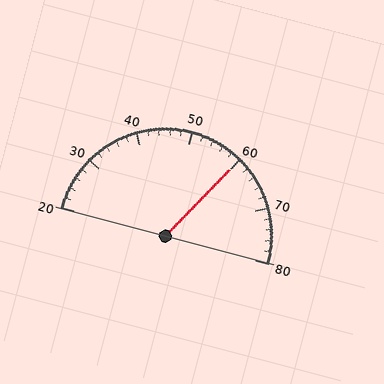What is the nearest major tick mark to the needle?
The nearest major tick mark is 60.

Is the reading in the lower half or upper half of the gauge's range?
The reading is in the upper half of the range (20 to 80).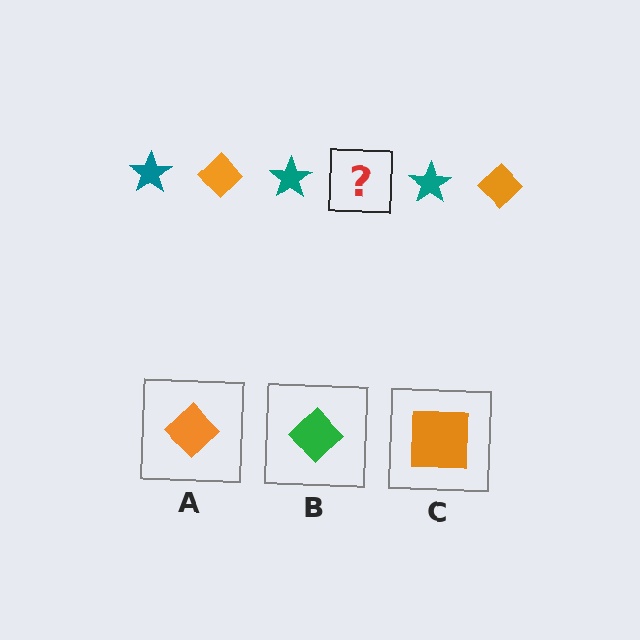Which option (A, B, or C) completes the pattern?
A.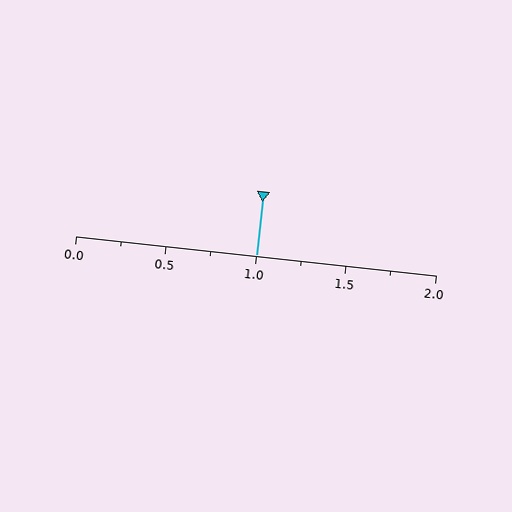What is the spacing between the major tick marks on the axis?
The major ticks are spaced 0.5 apart.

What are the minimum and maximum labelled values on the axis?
The axis runs from 0.0 to 2.0.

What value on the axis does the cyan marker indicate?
The marker indicates approximately 1.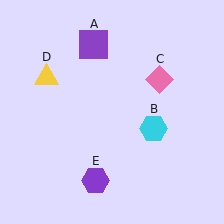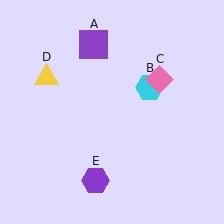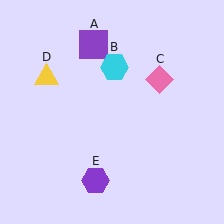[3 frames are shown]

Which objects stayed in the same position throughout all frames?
Purple square (object A) and pink diamond (object C) and yellow triangle (object D) and purple hexagon (object E) remained stationary.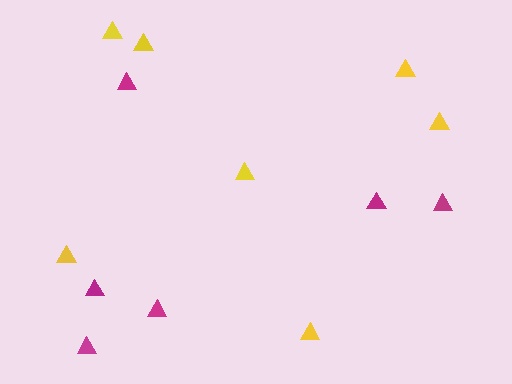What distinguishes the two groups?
There are 2 groups: one group of yellow triangles (7) and one group of magenta triangles (6).